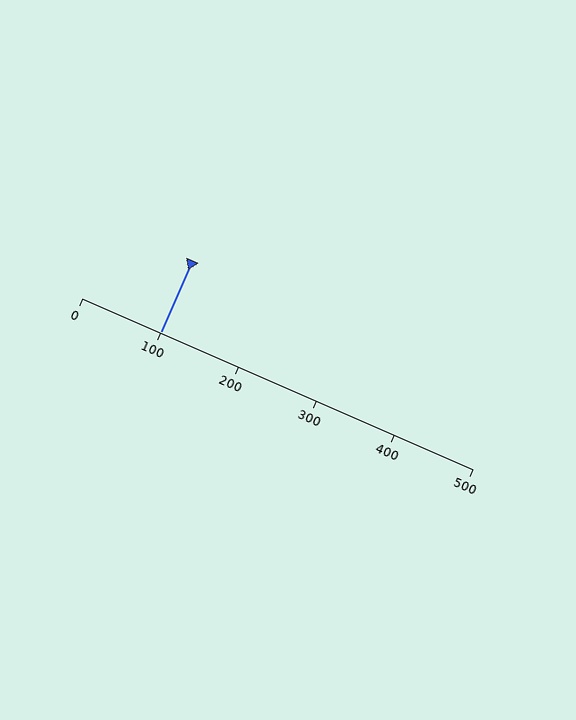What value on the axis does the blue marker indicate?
The marker indicates approximately 100.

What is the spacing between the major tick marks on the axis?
The major ticks are spaced 100 apart.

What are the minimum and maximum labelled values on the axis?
The axis runs from 0 to 500.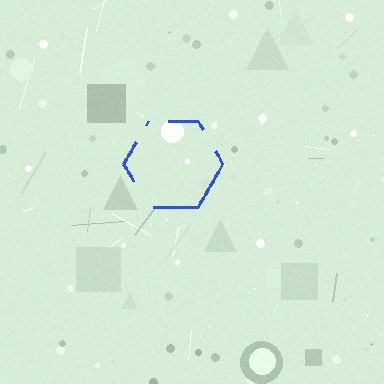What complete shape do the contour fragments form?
The contour fragments form a hexagon.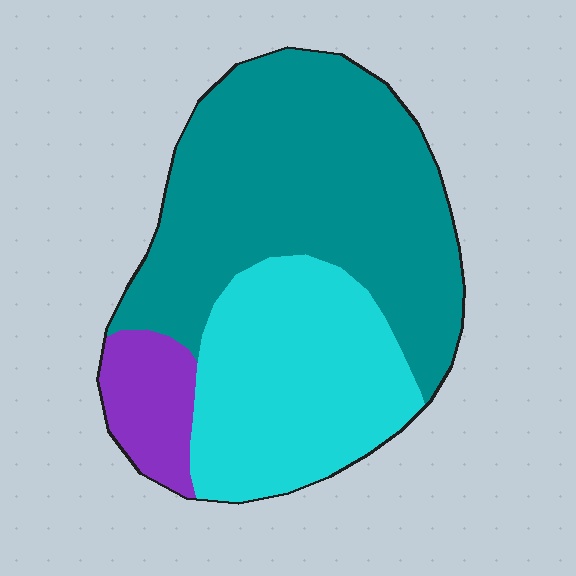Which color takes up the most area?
Teal, at roughly 55%.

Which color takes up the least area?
Purple, at roughly 10%.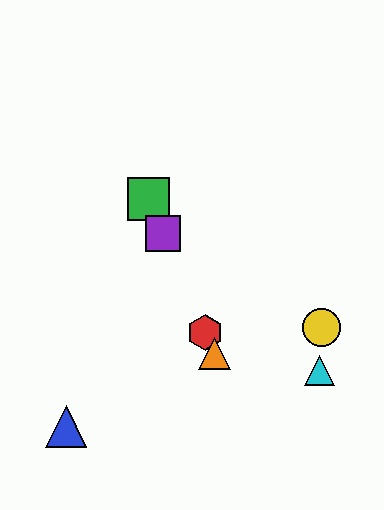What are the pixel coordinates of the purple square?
The purple square is at (163, 233).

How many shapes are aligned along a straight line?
4 shapes (the red hexagon, the green square, the purple square, the orange triangle) are aligned along a straight line.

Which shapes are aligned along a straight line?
The red hexagon, the green square, the purple square, the orange triangle are aligned along a straight line.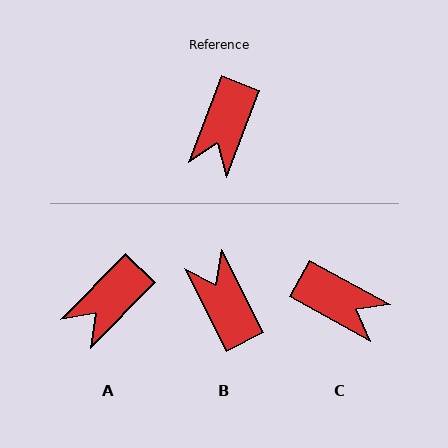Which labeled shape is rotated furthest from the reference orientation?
B, about 133 degrees away.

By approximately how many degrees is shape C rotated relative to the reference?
Approximately 82 degrees counter-clockwise.